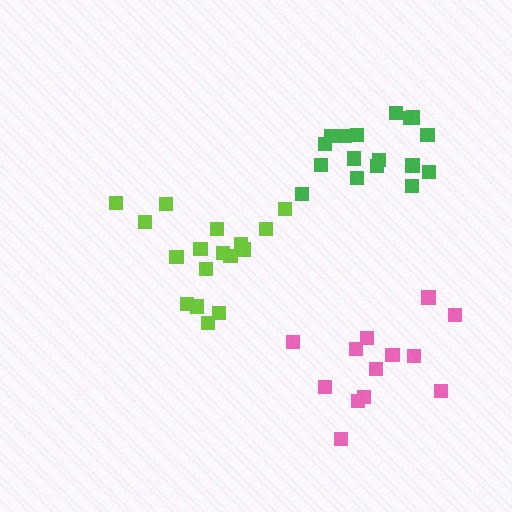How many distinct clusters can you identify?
There are 3 distinct clusters.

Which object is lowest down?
The pink cluster is bottommost.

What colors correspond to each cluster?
The clusters are colored: lime, green, pink.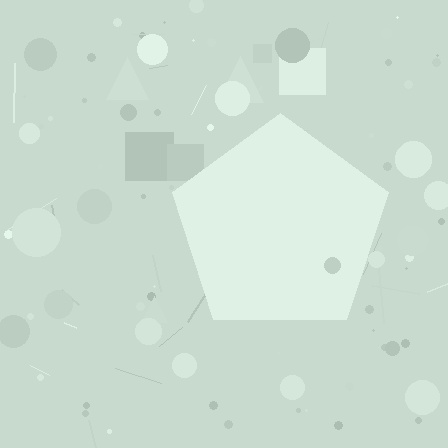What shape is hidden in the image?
A pentagon is hidden in the image.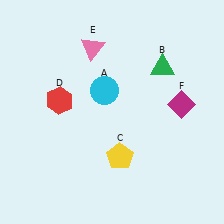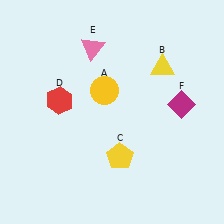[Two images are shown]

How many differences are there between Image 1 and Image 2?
There are 2 differences between the two images.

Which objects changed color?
A changed from cyan to yellow. B changed from green to yellow.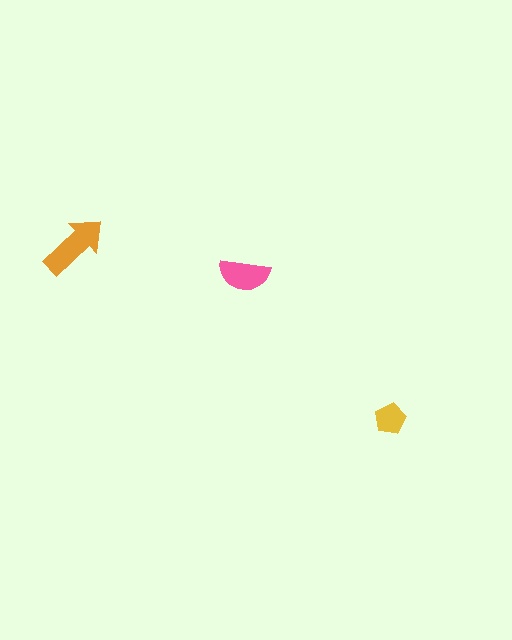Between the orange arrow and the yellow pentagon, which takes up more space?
The orange arrow.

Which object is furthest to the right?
The yellow pentagon is rightmost.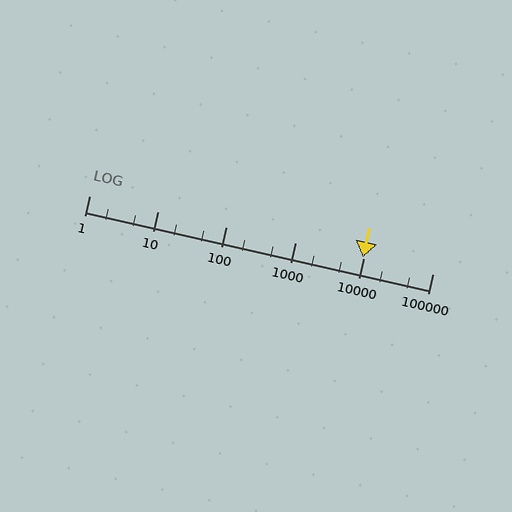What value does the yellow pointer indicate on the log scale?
The pointer indicates approximately 9700.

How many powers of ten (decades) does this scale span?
The scale spans 5 decades, from 1 to 100000.